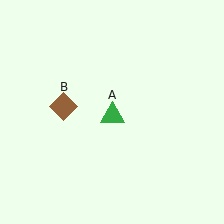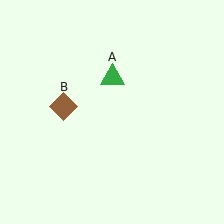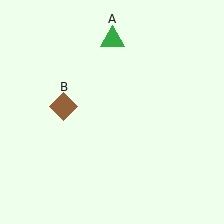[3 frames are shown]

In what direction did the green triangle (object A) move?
The green triangle (object A) moved up.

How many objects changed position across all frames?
1 object changed position: green triangle (object A).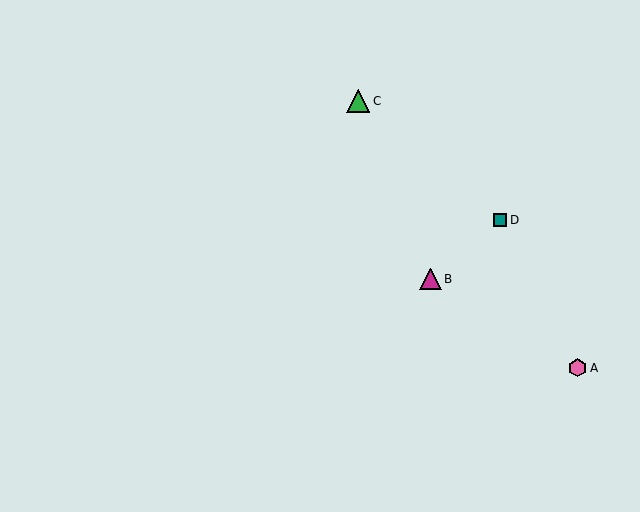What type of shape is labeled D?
Shape D is a teal square.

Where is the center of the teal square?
The center of the teal square is at (500, 220).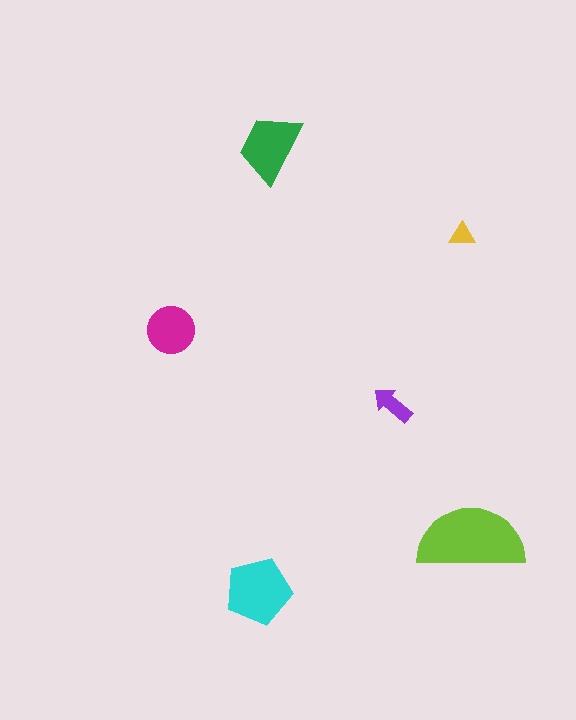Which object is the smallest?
The yellow triangle.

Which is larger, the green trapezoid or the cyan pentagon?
The cyan pentagon.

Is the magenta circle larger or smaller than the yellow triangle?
Larger.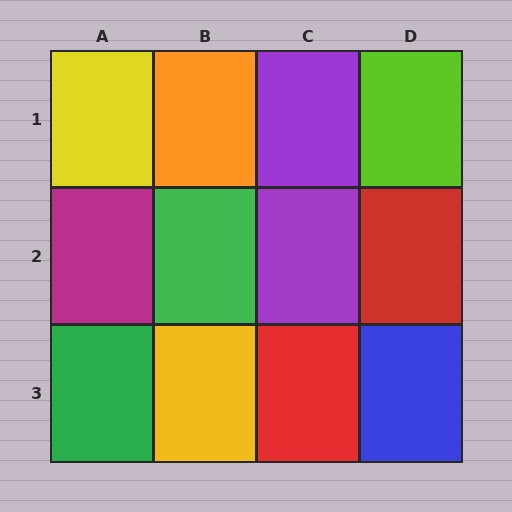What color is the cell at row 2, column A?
Magenta.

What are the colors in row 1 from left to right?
Yellow, orange, purple, lime.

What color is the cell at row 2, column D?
Red.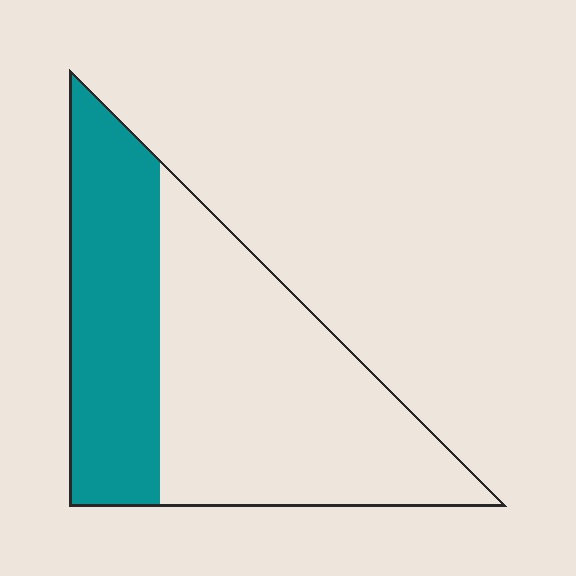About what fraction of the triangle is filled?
About three eighths (3/8).